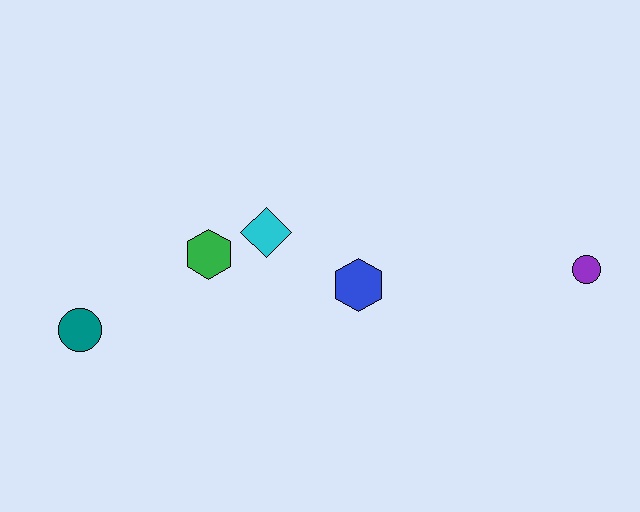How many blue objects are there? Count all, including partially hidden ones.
There is 1 blue object.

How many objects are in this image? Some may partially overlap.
There are 5 objects.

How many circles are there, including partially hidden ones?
There are 2 circles.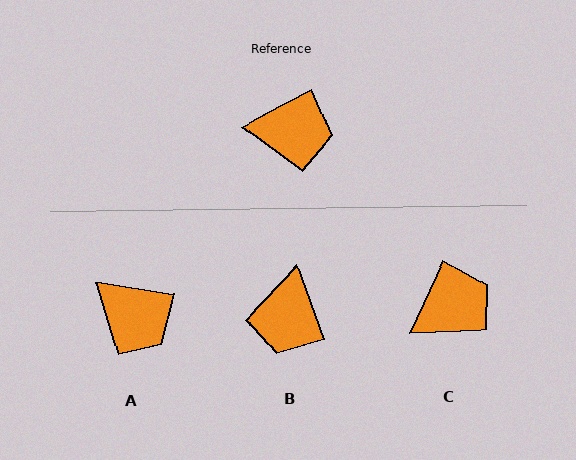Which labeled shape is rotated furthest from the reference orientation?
B, about 98 degrees away.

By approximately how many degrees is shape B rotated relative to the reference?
Approximately 98 degrees clockwise.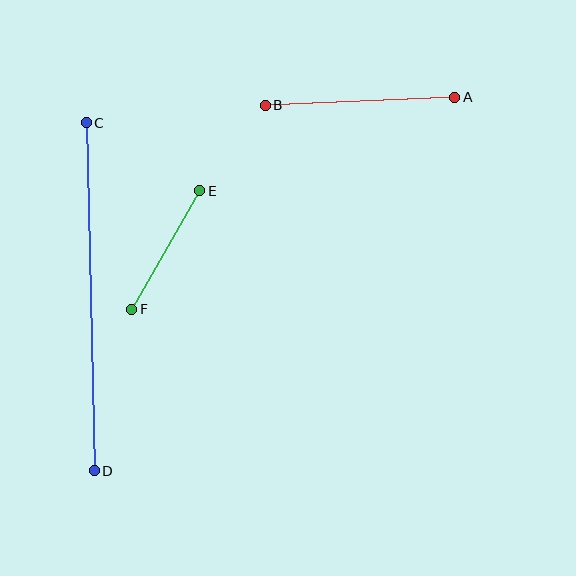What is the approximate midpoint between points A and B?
The midpoint is at approximately (360, 101) pixels.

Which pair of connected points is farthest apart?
Points C and D are farthest apart.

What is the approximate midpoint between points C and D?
The midpoint is at approximately (90, 297) pixels.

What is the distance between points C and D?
The distance is approximately 348 pixels.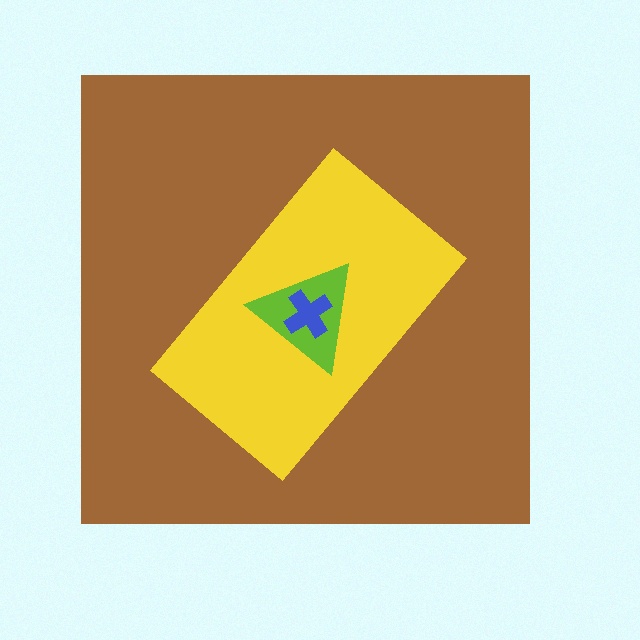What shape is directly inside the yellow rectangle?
The lime triangle.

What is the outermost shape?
The brown square.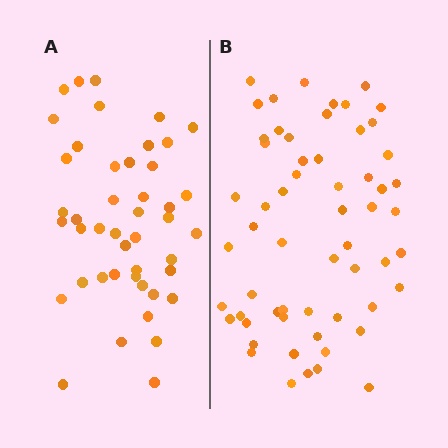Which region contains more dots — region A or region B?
Region B (the right region) has more dots.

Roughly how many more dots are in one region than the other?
Region B has approximately 15 more dots than region A.